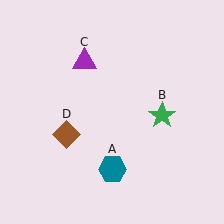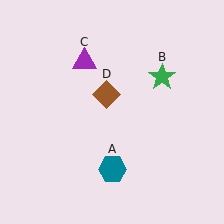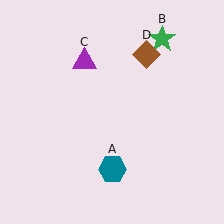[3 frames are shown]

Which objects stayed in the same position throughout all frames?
Teal hexagon (object A) and purple triangle (object C) remained stationary.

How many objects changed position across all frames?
2 objects changed position: green star (object B), brown diamond (object D).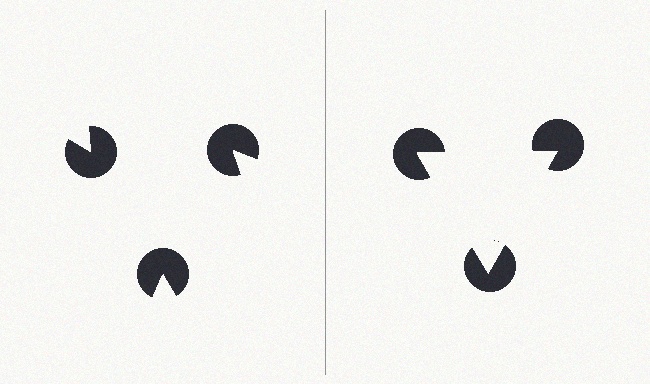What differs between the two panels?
The pac-man discs are positioned identically on both sides; only the wedge orientations differ. On the right they align to a triangle; on the left they are misaligned.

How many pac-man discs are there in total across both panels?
6 — 3 on each side.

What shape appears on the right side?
An illusory triangle.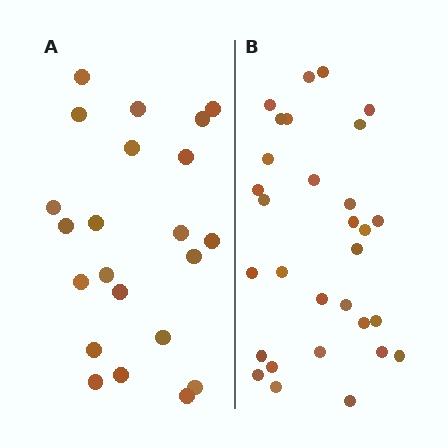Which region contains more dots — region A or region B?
Region B (the right region) has more dots.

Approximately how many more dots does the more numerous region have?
Region B has roughly 8 or so more dots than region A.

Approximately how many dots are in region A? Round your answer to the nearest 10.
About 20 dots. (The exact count is 22, which rounds to 20.)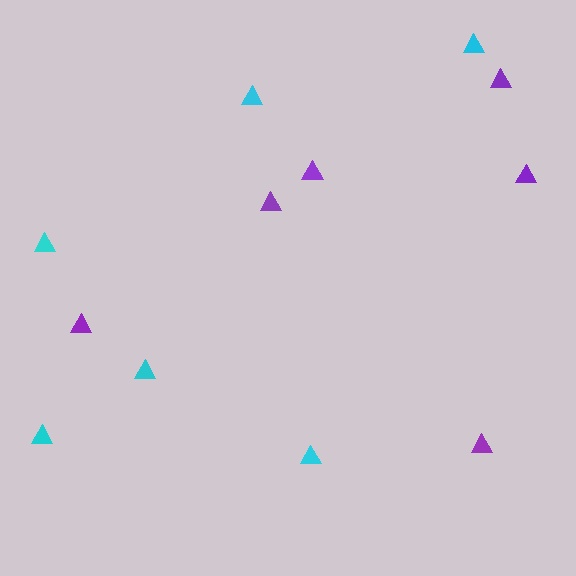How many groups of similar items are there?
There are 2 groups: one group of purple triangles (6) and one group of cyan triangles (6).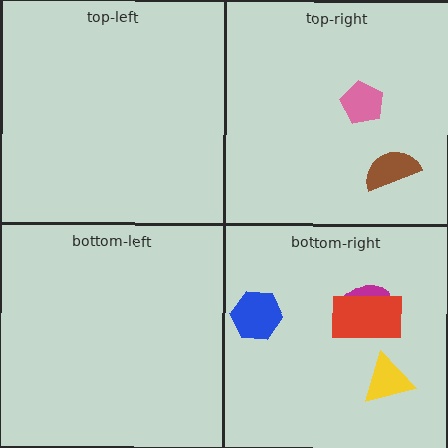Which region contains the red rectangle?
The bottom-right region.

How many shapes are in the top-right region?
2.